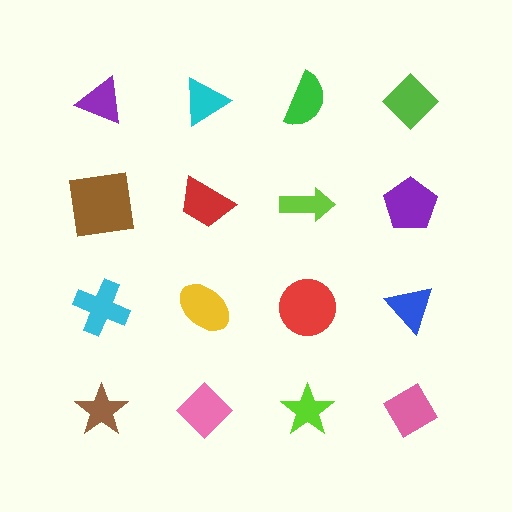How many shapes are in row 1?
4 shapes.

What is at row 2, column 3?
A lime arrow.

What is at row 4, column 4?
A pink diamond.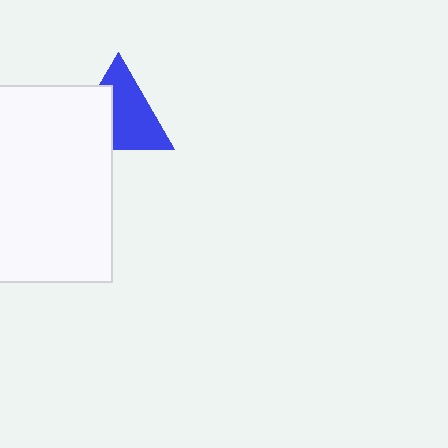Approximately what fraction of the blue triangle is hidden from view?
Roughly 39% of the blue triangle is hidden behind the white rectangle.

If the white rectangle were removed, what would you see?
You would see the complete blue triangle.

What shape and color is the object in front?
The object in front is a white rectangle.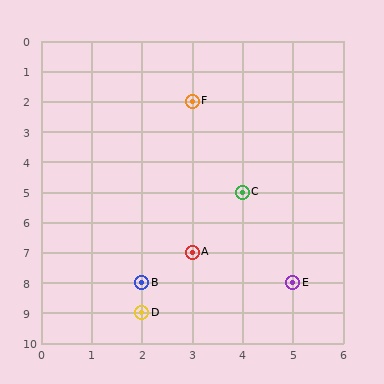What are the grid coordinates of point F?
Point F is at grid coordinates (3, 2).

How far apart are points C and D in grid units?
Points C and D are 2 columns and 4 rows apart (about 4.5 grid units diagonally).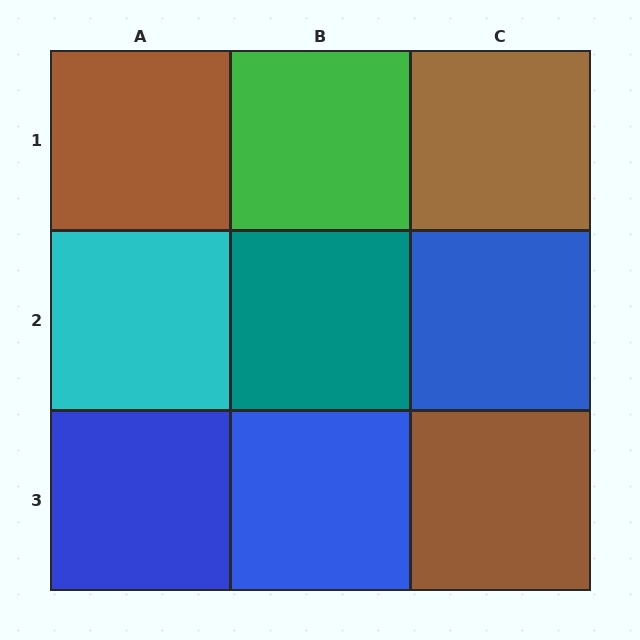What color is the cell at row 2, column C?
Blue.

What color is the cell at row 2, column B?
Teal.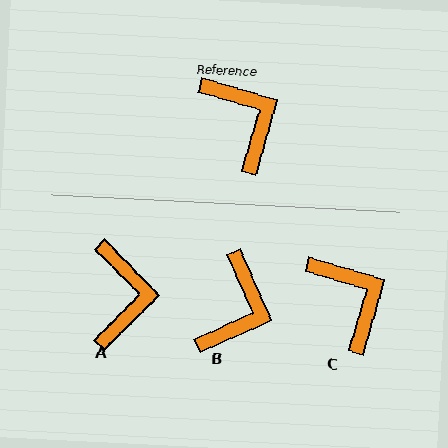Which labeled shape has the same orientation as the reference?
C.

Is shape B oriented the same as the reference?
No, it is off by about 50 degrees.